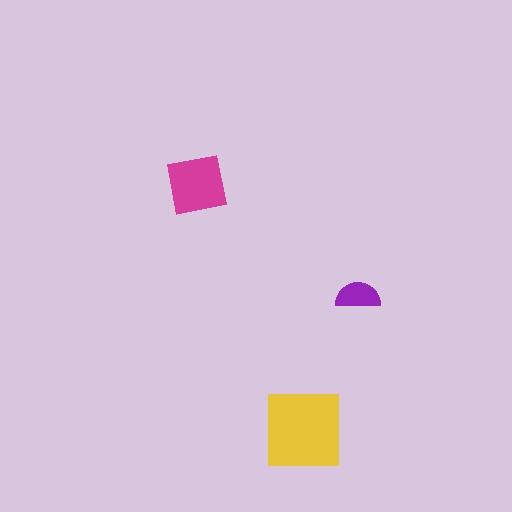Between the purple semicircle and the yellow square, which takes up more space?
The yellow square.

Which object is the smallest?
The purple semicircle.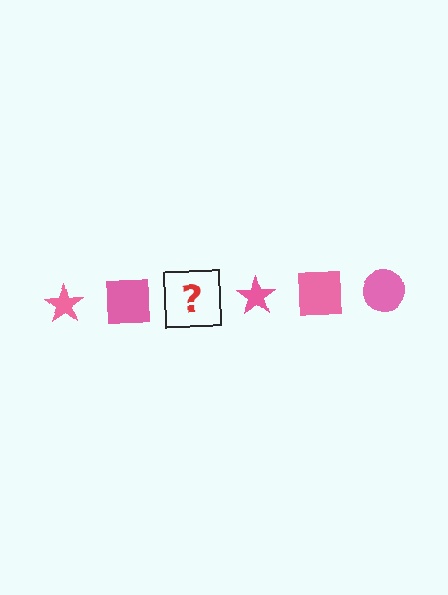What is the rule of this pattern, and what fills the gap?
The rule is that the pattern cycles through star, square, circle shapes in pink. The gap should be filled with a pink circle.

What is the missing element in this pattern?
The missing element is a pink circle.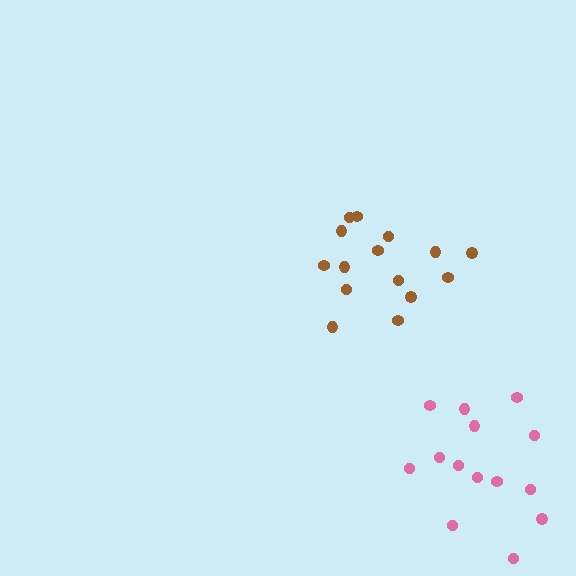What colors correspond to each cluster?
The clusters are colored: pink, brown.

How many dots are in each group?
Group 1: 14 dots, Group 2: 15 dots (29 total).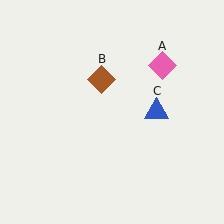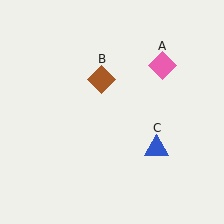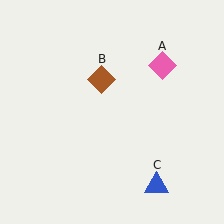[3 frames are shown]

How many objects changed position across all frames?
1 object changed position: blue triangle (object C).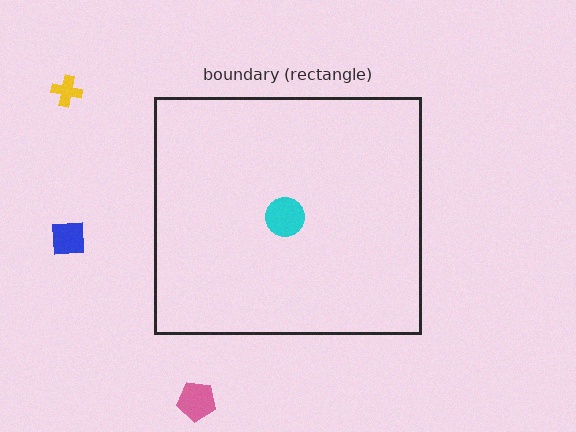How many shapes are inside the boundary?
1 inside, 3 outside.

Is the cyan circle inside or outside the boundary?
Inside.